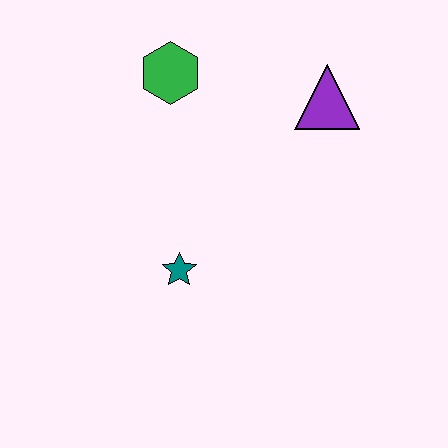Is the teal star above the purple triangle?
No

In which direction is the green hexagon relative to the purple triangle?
The green hexagon is to the left of the purple triangle.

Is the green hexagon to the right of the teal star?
No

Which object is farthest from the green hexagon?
The teal star is farthest from the green hexagon.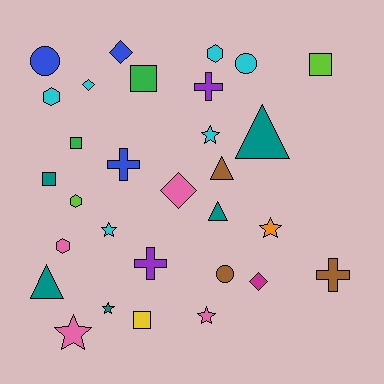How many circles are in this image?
There are 3 circles.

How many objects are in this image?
There are 30 objects.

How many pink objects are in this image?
There are 4 pink objects.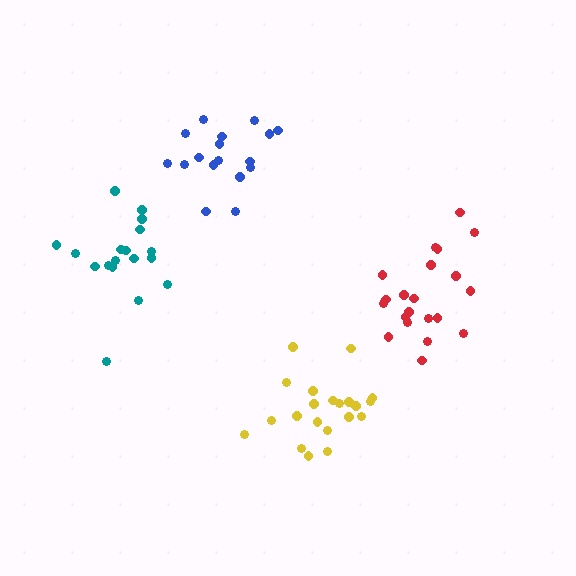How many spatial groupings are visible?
There are 4 spatial groupings.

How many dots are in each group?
Group 1: 21 dots, Group 2: 17 dots, Group 3: 18 dots, Group 4: 21 dots (77 total).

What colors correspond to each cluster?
The clusters are colored: yellow, blue, teal, red.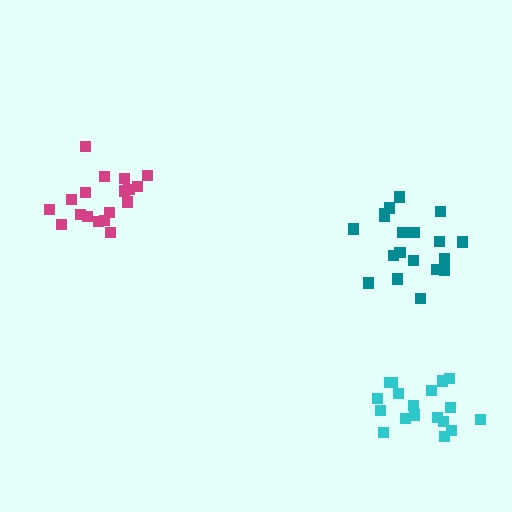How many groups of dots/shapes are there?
There are 3 groups.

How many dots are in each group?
Group 1: 19 dots, Group 2: 18 dots, Group 3: 18 dots (55 total).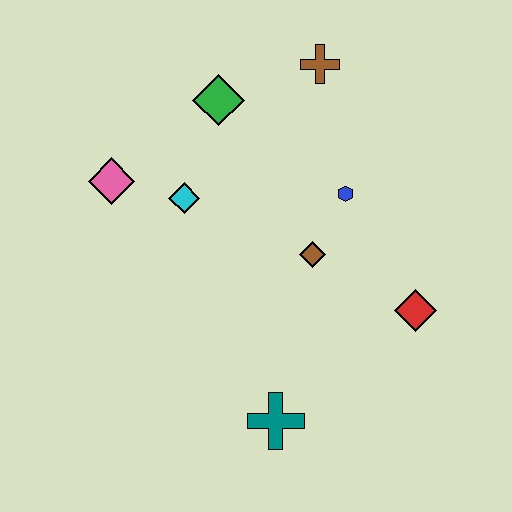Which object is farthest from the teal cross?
The brown cross is farthest from the teal cross.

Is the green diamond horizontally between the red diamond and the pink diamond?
Yes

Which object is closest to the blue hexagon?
The brown diamond is closest to the blue hexagon.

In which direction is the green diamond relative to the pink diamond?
The green diamond is to the right of the pink diamond.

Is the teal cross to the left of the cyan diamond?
No